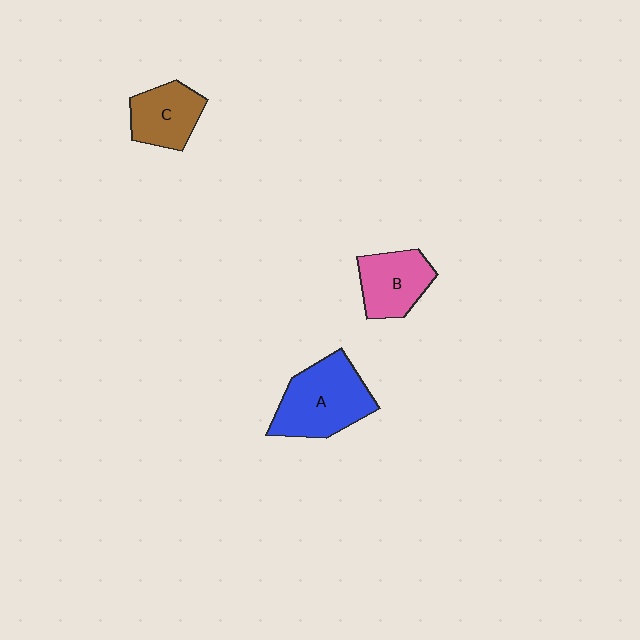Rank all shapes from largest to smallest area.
From largest to smallest: A (blue), B (pink), C (brown).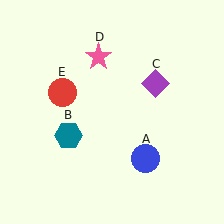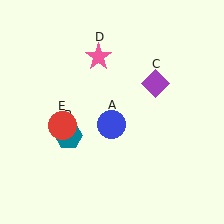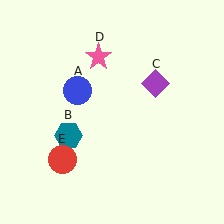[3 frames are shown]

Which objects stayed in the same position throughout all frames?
Teal hexagon (object B) and purple diamond (object C) and pink star (object D) remained stationary.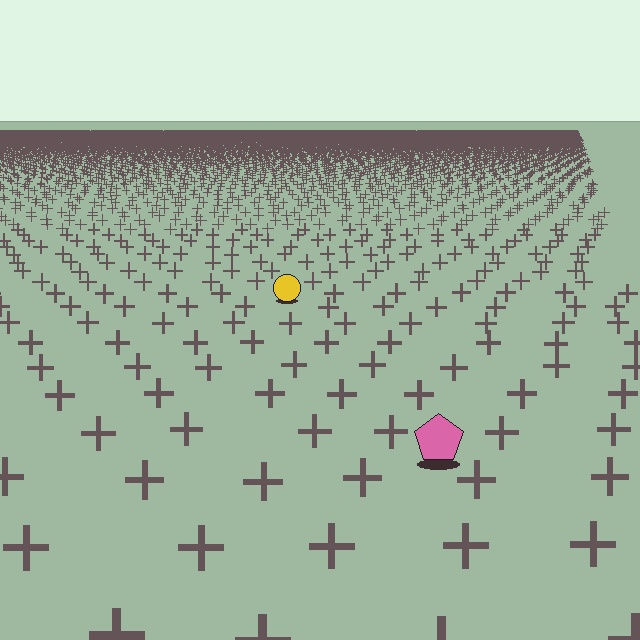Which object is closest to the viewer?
The pink pentagon is closest. The texture marks near it are larger and more spread out.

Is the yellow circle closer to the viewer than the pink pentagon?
No. The pink pentagon is closer — you can tell from the texture gradient: the ground texture is coarser near it.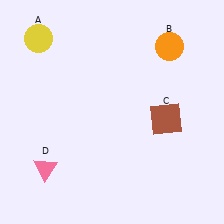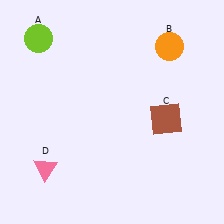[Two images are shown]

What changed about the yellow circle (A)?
In Image 1, A is yellow. In Image 2, it changed to lime.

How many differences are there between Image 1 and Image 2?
There is 1 difference between the two images.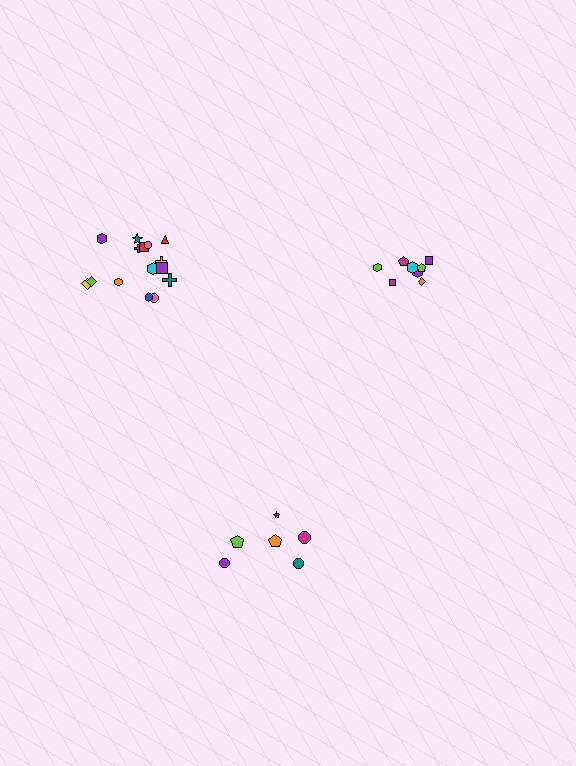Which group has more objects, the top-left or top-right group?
The top-left group.